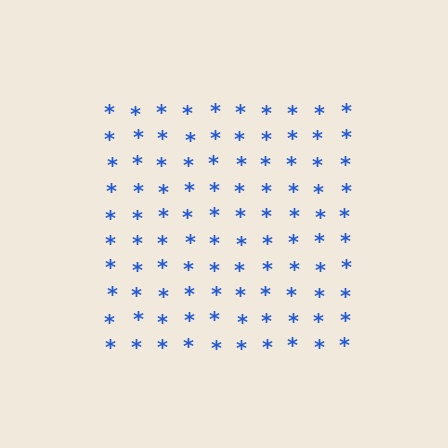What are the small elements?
The small elements are asterisks.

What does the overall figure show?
The overall figure shows a square.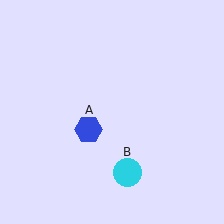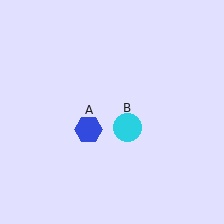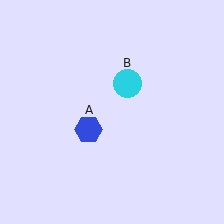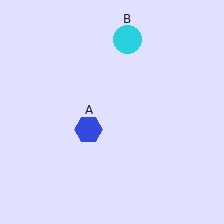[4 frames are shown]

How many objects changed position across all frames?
1 object changed position: cyan circle (object B).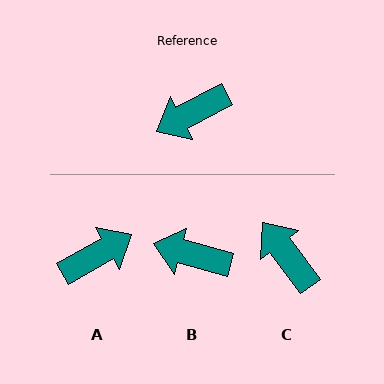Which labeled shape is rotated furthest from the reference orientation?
A, about 178 degrees away.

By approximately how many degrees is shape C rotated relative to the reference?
Approximately 81 degrees clockwise.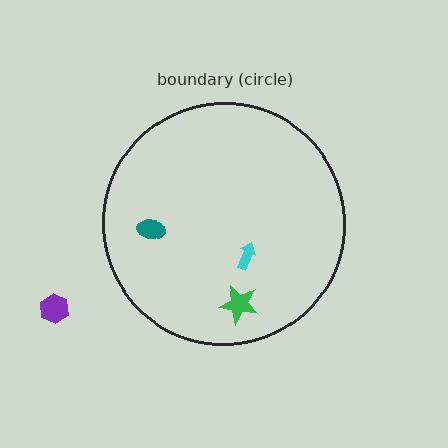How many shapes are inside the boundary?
3 inside, 1 outside.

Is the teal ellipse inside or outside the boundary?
Inside.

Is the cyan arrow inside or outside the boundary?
Inside.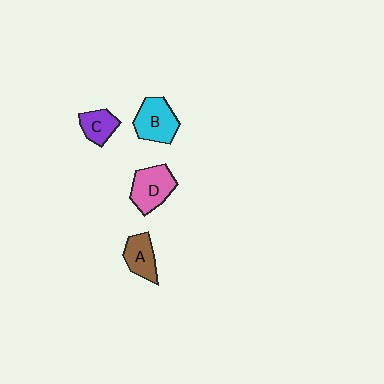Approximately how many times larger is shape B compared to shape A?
Approximately 1.3 times.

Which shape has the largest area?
Shape D (pink).